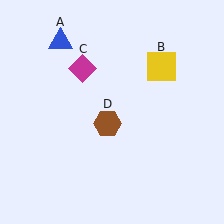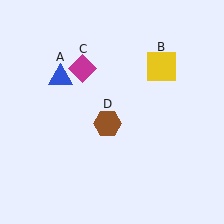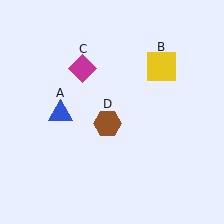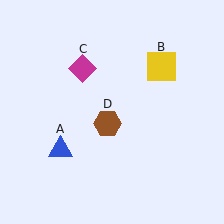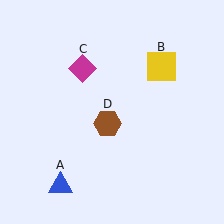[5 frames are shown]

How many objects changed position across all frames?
1 object changed position: blue triangle (object A).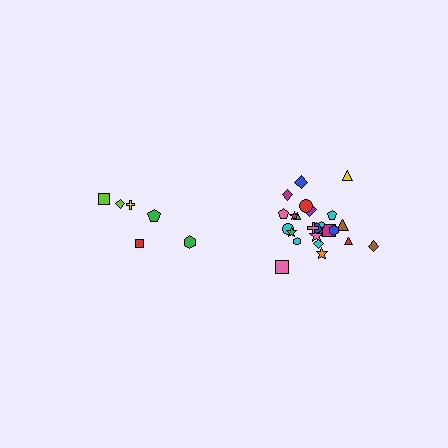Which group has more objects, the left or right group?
The right group.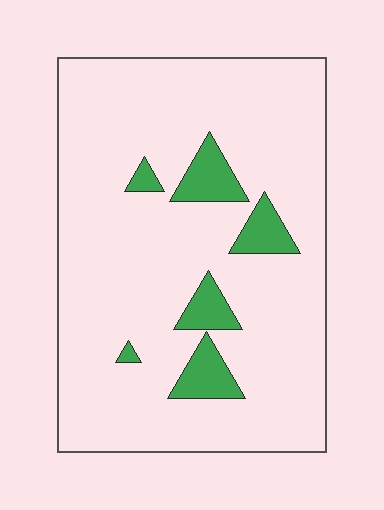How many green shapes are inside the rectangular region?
6.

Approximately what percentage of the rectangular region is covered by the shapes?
Approximately 10%.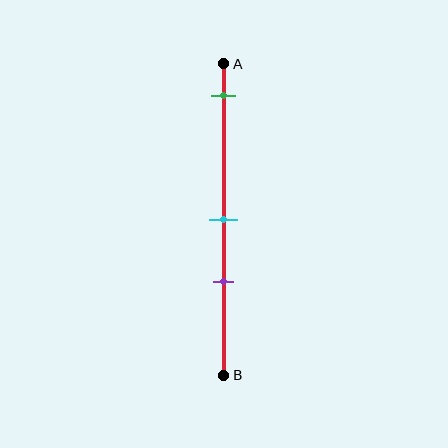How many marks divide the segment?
There are 3 marks dividing the segment.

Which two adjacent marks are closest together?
The cyan and purple marks are the closest adjacent pair.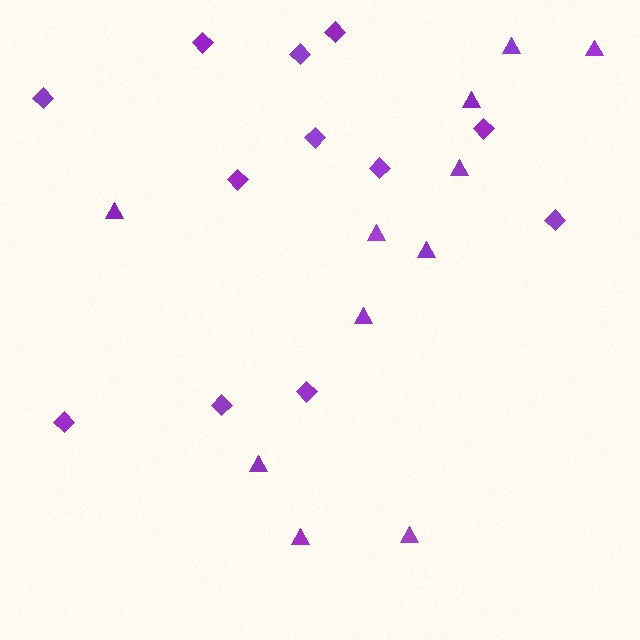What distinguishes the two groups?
There are 2 groups: one group of triangles (11) and one group of diamonds (12).